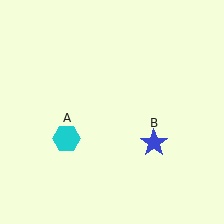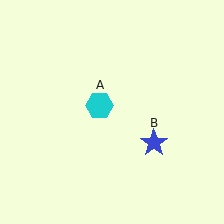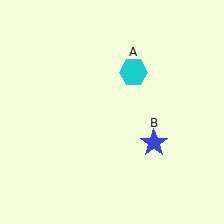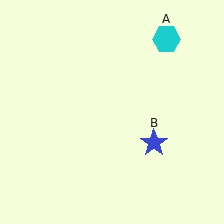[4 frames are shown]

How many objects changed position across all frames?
1 object changed position: cyan hexagon (object A).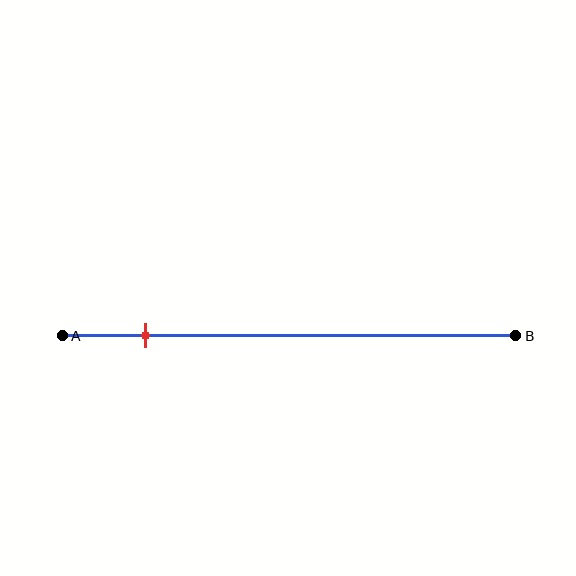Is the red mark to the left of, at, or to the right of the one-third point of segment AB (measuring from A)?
The red mark is to the left of the one-third point of segment AB.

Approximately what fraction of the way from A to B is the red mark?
The red mark is approximately 20% of the way from A to B.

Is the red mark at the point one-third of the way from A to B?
No, the mark is at about 20% from A, not at the 33% one-third point.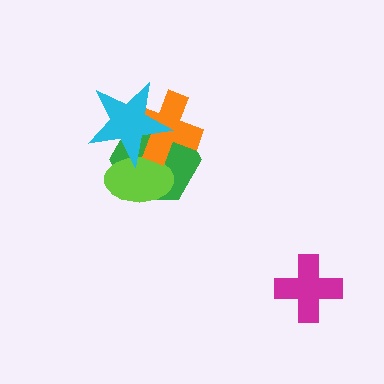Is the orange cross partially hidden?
Yes, it is partially covered by another shape.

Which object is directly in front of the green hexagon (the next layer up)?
The lime ellipse is directly in front of the green hexagon.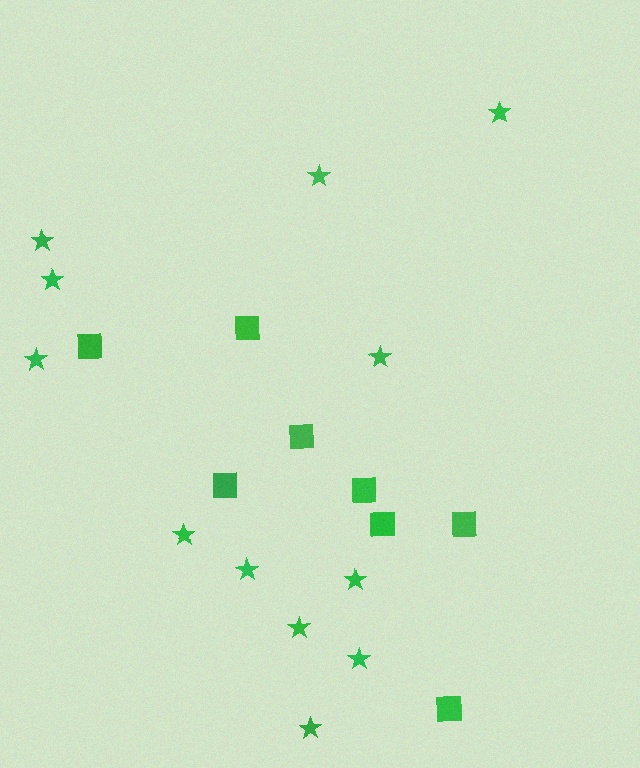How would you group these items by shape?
There are 2 groups: one group of squares (8) and one group of stars (12).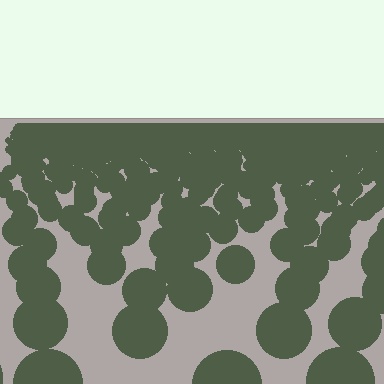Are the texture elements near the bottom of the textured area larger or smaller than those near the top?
Larger. Near the bottom, elements are closer to the viewer and appear at a bigger on-screen size.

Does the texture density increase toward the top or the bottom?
Density increases toward the top.